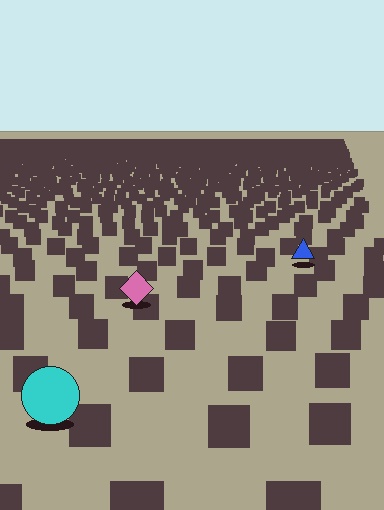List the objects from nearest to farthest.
From nearest to farthest: the cyan circle, the pink diamond, the blue triangle.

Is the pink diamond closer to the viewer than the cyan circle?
No. The cyan circle is closer — you can tell from the texture gradient: the ground texture is coarser near it.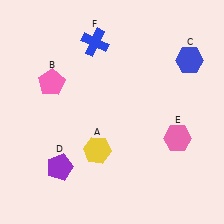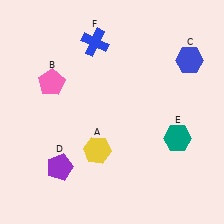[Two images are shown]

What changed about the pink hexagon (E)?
In Image 1, E is pink. In Image 2, it changed to teal.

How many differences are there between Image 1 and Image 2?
There is 1 difference between the two images.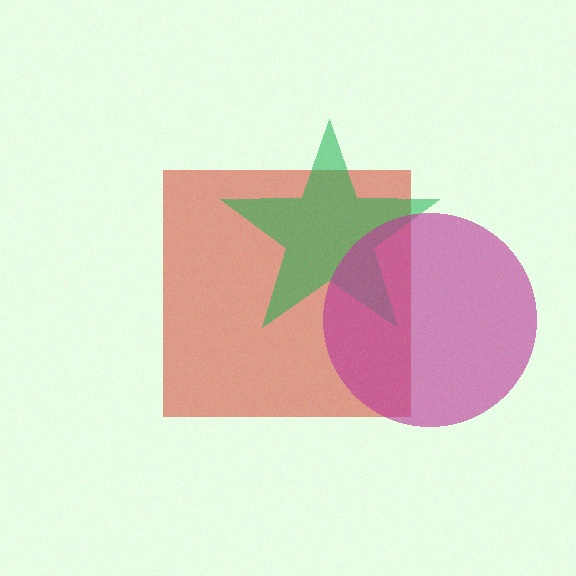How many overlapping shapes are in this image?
There are 3 overlapping shapes in the image.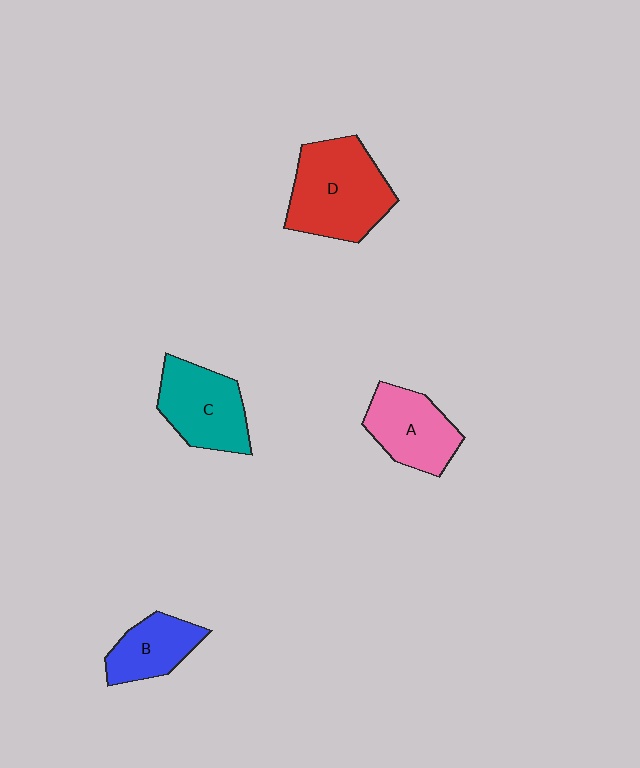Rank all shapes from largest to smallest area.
From largest to smallest: D (red), C (teal), A (pink), B (blue).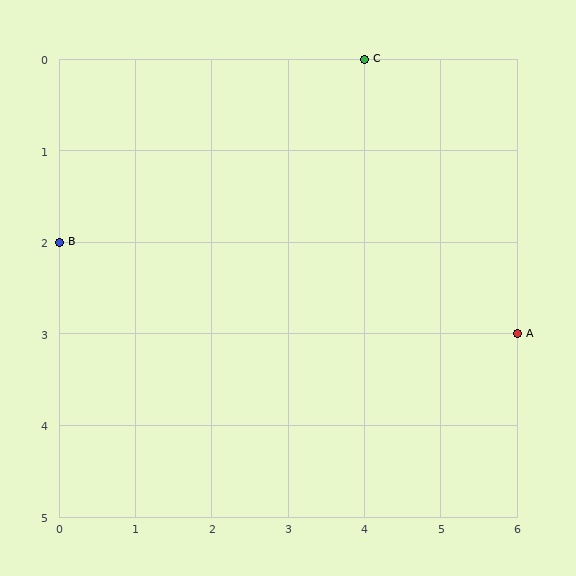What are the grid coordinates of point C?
Point C is at grid coordinates (4, 0).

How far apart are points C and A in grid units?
Points C and A are 2 columns and 3 rows apart (about 3.6 grid units diagonally).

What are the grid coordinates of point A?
Point A is at grid coordinates (6, 3).